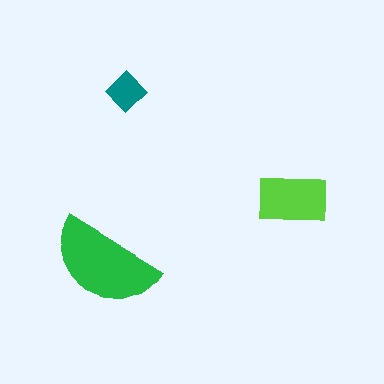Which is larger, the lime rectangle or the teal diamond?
The lime rectangle.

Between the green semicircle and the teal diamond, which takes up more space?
The green semicircle.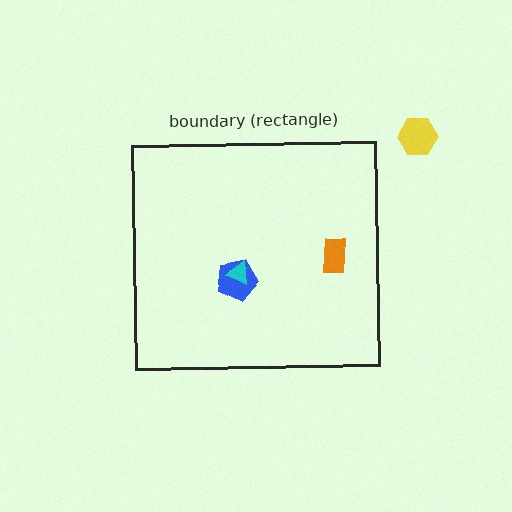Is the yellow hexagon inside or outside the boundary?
Outside.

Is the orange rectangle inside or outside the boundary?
Inside.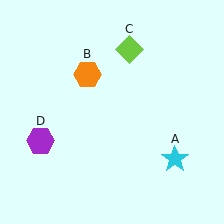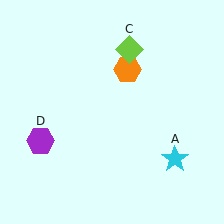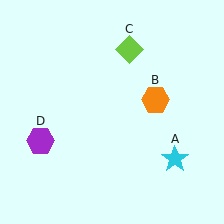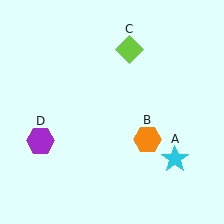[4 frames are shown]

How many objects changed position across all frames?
1 object changed position: orange hexagon (object B).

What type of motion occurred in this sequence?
The orange hexagon (object B) rotated clockwise around the center of the scene.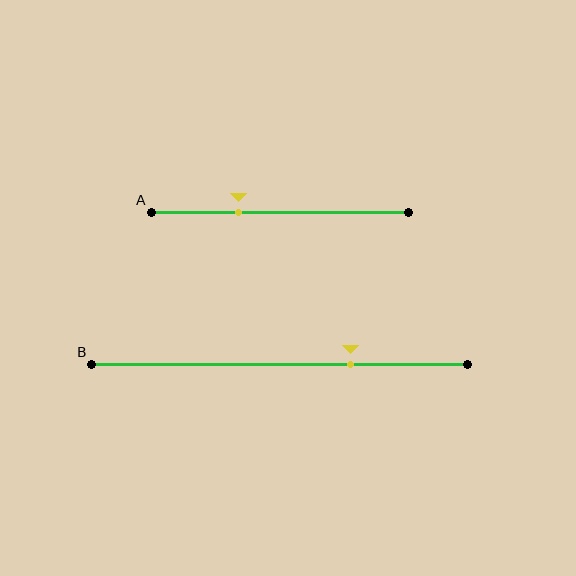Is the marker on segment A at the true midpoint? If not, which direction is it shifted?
No, the marker on segment A is shifted to the left by about 16% of the segment length.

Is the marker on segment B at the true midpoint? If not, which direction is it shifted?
No, the marker on segment B is shifted to the right by about 19% of the segment length.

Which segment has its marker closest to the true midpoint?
Segment A has its marker closest to the true midpoint.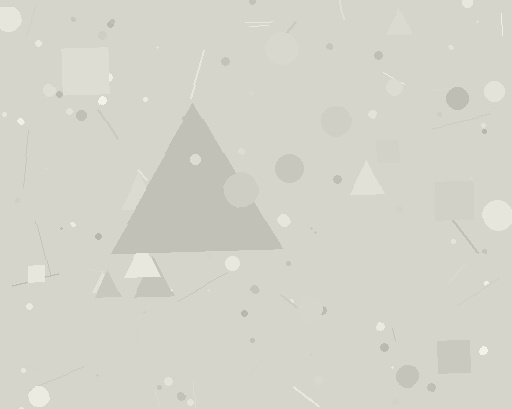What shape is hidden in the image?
A triangle is hidden in the image.